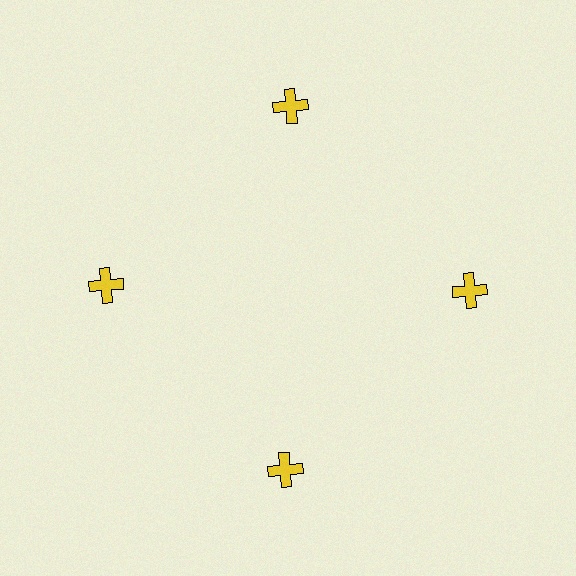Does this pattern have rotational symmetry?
Yes, this pattern has 4-fold rotational symmetry. It looks the same after rotating 90 degrees around the center.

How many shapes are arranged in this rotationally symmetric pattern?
There are 4 shapes, arranged in 4 groups of 1.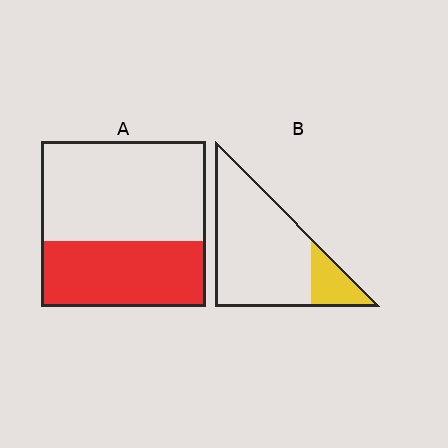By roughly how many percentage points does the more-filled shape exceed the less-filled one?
By roughly 20 percentage points (A over B).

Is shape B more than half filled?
No.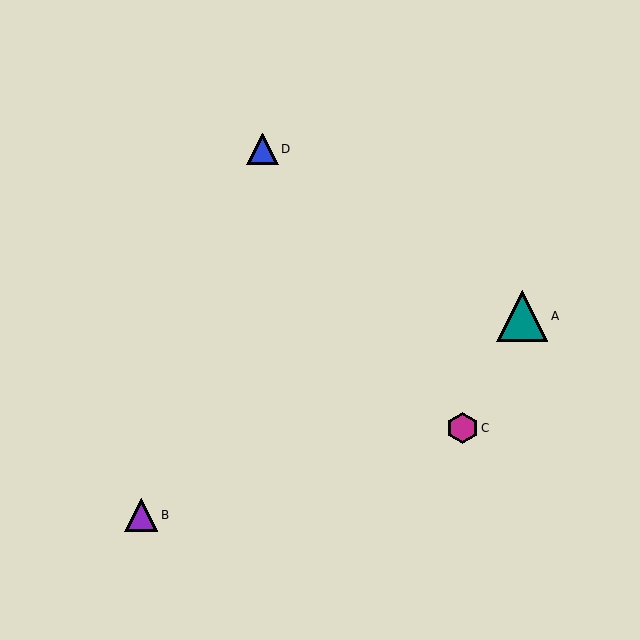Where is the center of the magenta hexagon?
The center of the magenta hexagon is at (462, 428).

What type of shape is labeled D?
Shape D is a blue triangle.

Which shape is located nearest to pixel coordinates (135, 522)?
The purple triangle (labeled B) at (141, 515) is nearest to that location.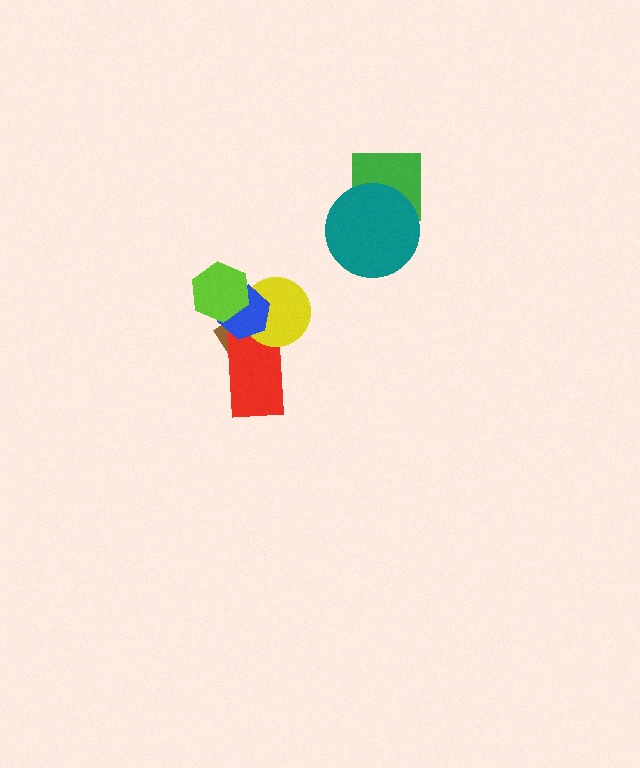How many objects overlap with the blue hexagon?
4 objects overlap with the blue hexagon.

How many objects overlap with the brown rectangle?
4 objects overlap with the brown rectangle.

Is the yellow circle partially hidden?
Yes, it is partially covered by another shape.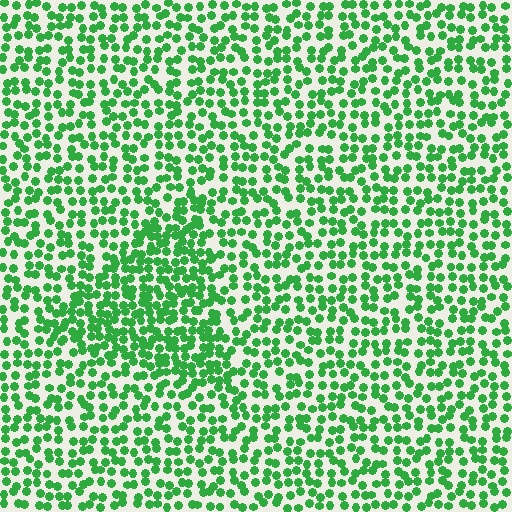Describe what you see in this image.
The image contains small green elements arranged at two different densities. A triangle-shaped region is visible where the elements are more densely packed than the surrounding area.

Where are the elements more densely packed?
The elements are more densely packed inside the triangle boundary.